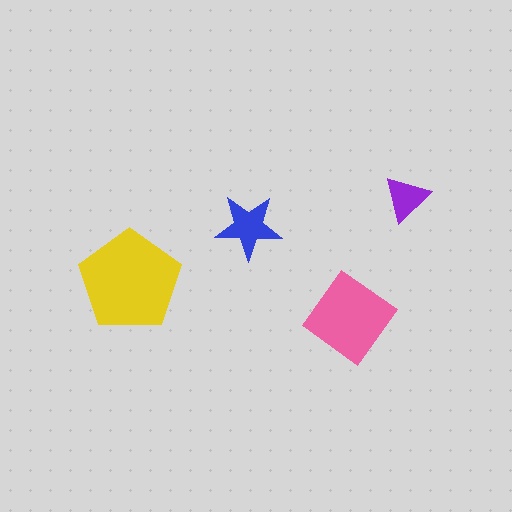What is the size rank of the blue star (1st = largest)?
3rd.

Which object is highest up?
The purple triangle is topmost.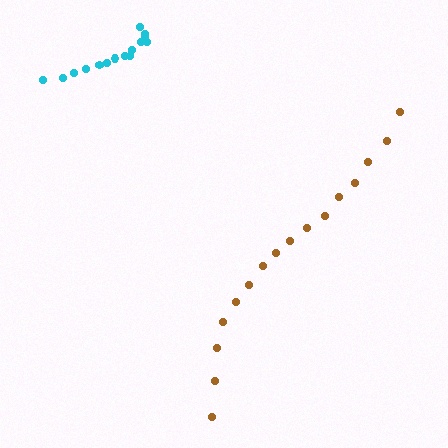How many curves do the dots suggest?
There are 2 distinct paths.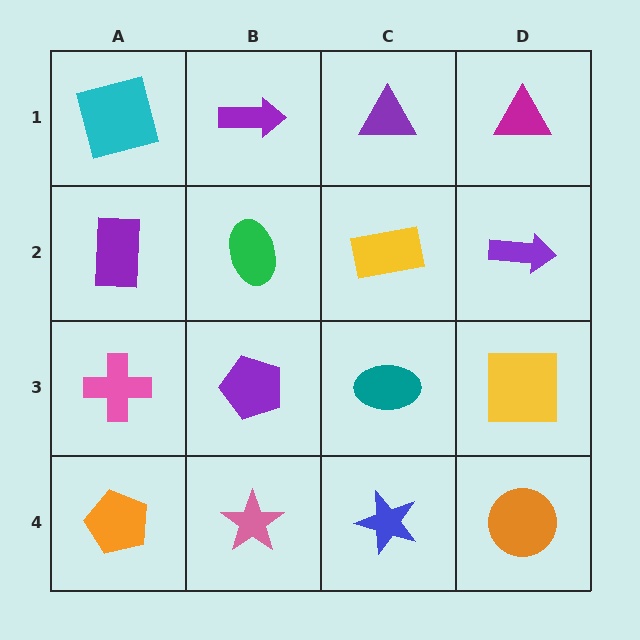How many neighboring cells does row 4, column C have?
3.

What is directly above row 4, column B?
A purple pentagon.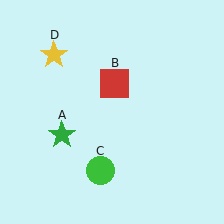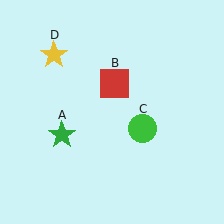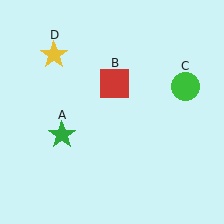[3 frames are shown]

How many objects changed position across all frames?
1 object changed position: green circle (object C).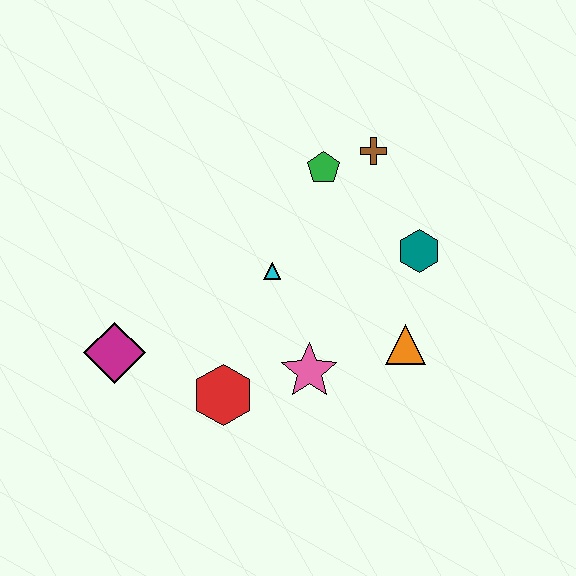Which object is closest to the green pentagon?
The brown cross is closest to the green pentagon.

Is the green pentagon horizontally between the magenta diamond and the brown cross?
Yes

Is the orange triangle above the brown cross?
No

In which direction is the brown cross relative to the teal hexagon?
The brown cross is above the teal hexagon.